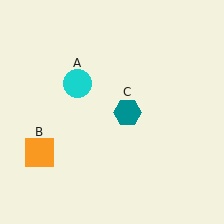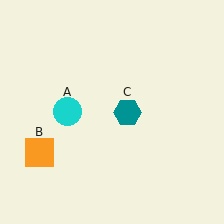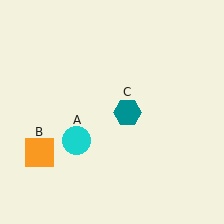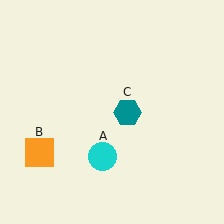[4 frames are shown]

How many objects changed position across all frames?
1 object changed position: cyan circle (object A).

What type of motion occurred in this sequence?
The cyan circle (object A) rotated counterclockwise around the center of the scene.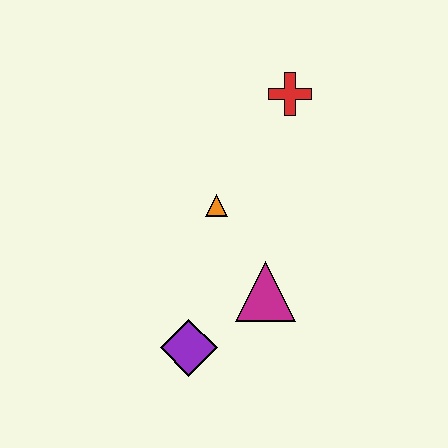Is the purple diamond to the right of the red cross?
No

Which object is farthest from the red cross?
The purple diamond is farthest from the red cross.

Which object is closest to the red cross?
The orange triangle is closest to the red cross.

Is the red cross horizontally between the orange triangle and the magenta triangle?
No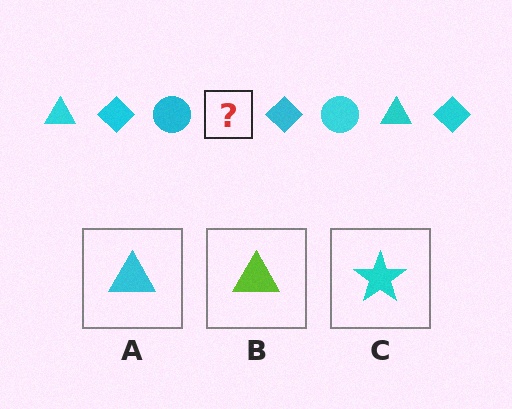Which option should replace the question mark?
Option A.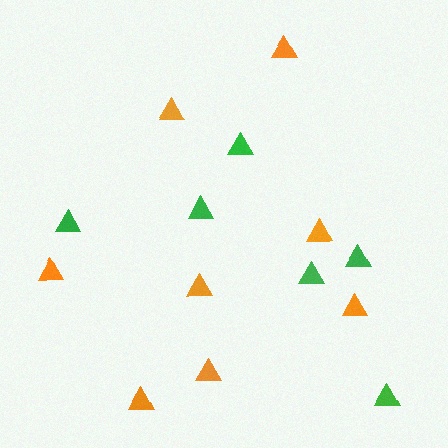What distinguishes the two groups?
There are 2 groups: one group of green triangles (6) and one group of orange triangles (8).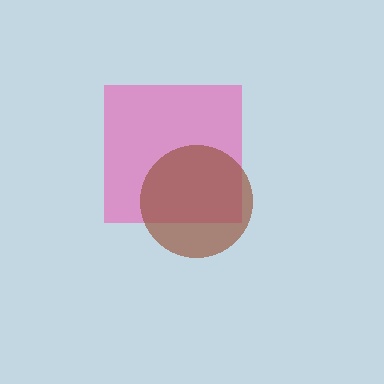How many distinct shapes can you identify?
There are 2 distinct shapes: a pink square, a brown circle.